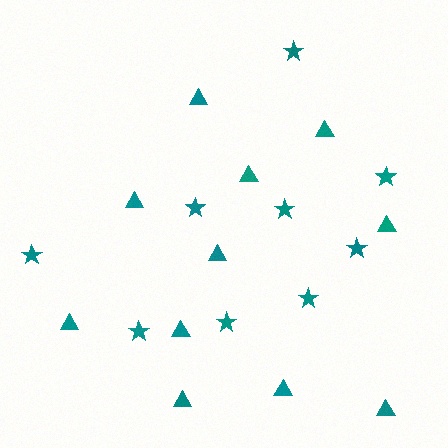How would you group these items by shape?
There are 2 groups: one group of stars (9) and one group of triangles (11).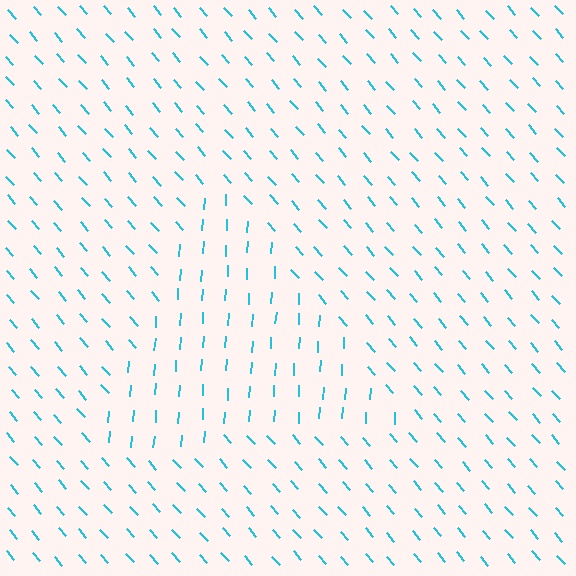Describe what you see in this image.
The image is filled with small cyan line segments. A triangle region in the image has lines oriented differently from the surrounding lines, creating a visible texture boundary.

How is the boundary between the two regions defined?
The boundary is defined purely by a change in line orientation (approximately 45 degrees difference). All lines are the same color and thickness.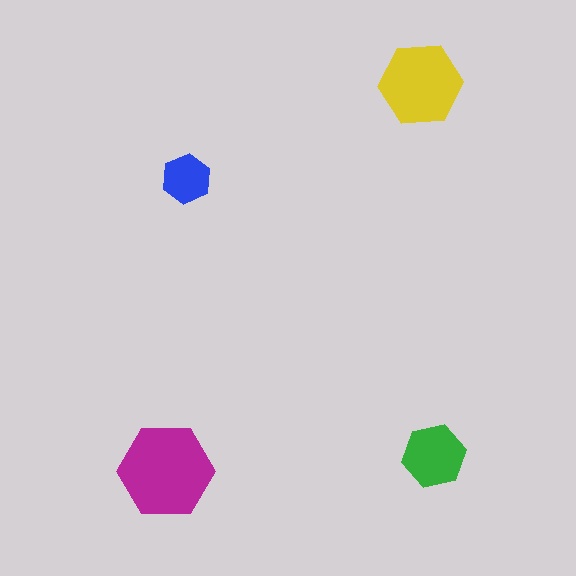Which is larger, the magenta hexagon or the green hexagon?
The magenta one.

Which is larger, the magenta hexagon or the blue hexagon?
The magenta one.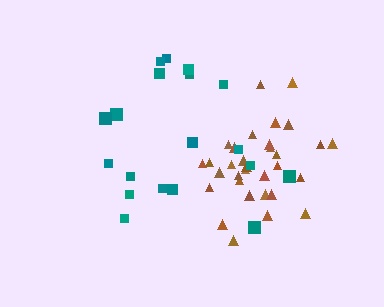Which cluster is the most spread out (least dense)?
Teal.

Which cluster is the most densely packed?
Brown.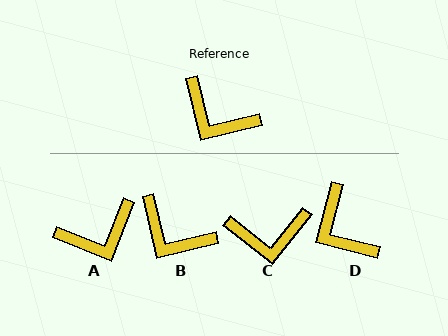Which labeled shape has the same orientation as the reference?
B.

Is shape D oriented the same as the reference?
No, it is off by about 28 degrees.